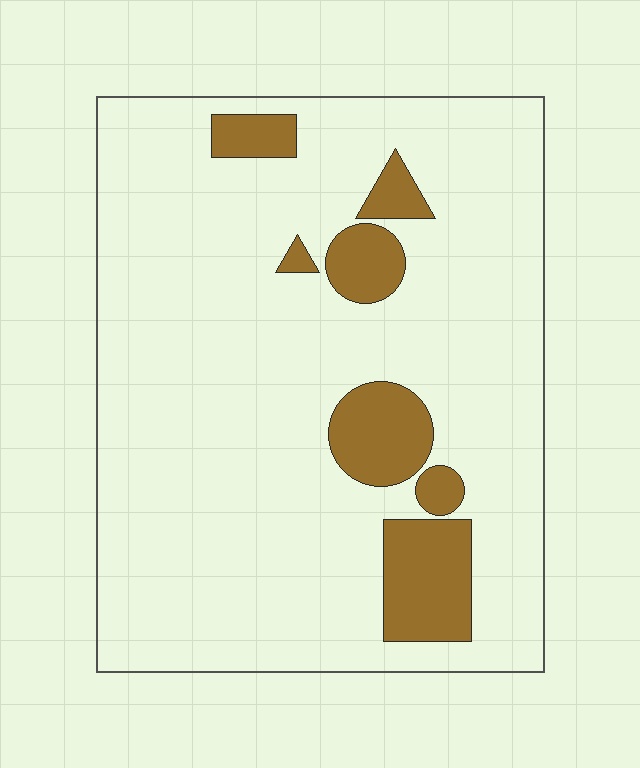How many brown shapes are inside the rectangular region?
7.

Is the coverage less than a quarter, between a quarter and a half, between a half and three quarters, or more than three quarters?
Less than a quarter.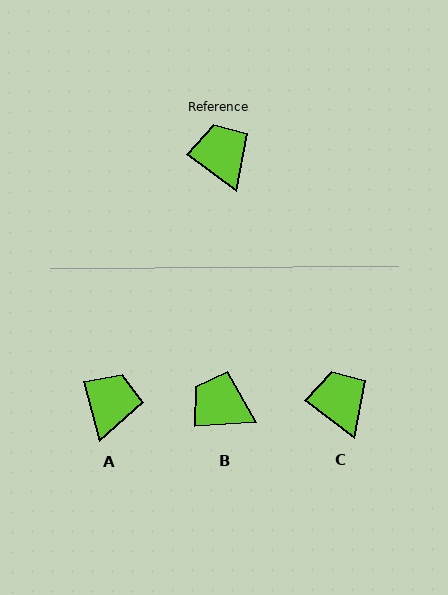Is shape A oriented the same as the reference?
No, it is off by about 38 degrees.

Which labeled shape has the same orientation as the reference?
C.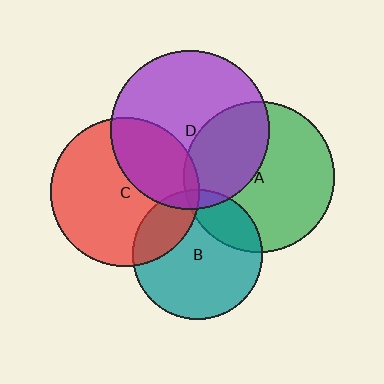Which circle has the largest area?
Circle D (purple).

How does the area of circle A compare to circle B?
Approximately 1.3 times.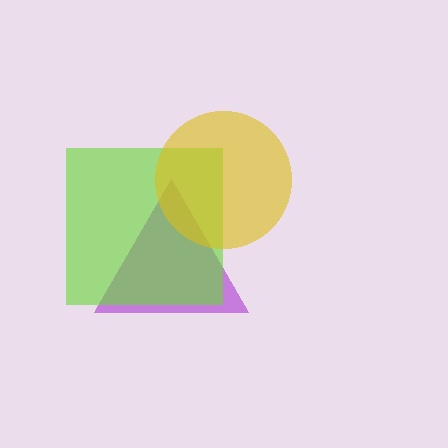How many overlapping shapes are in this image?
There are 3 overlapping shapes in the image.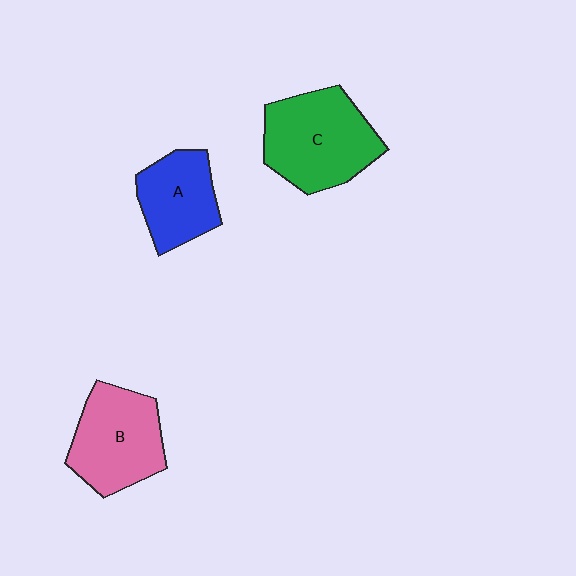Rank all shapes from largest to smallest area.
From largest to smallest: C (green), B (pink), A (blue).